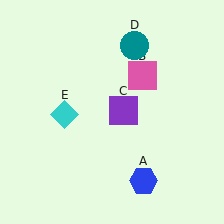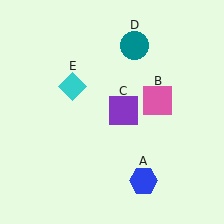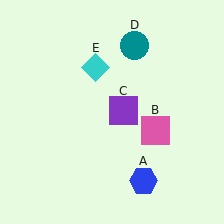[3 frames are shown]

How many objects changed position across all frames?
2 objects changed position: pink square (object B), cyan diamond (object E).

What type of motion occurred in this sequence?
The pink square (object B), cyan diamond (object E) rotated clockwise around the center of the scene.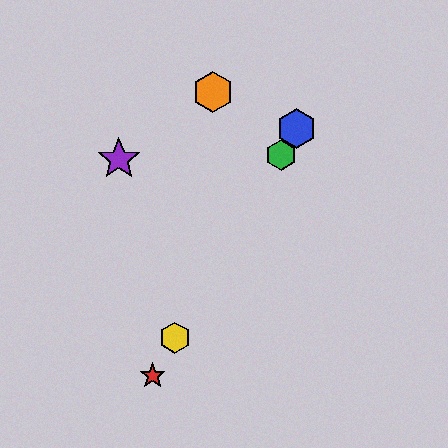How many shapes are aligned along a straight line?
4 shapes (the red star, the blue hexagon, the green hexagon, the yellow hexagon) are aligned along a straight line.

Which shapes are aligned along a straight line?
The red star, the blue hexagon, the green hexagon, the yellow hexagon are aligned along a straight line.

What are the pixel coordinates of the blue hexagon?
The blue hexagon is at (297, 129).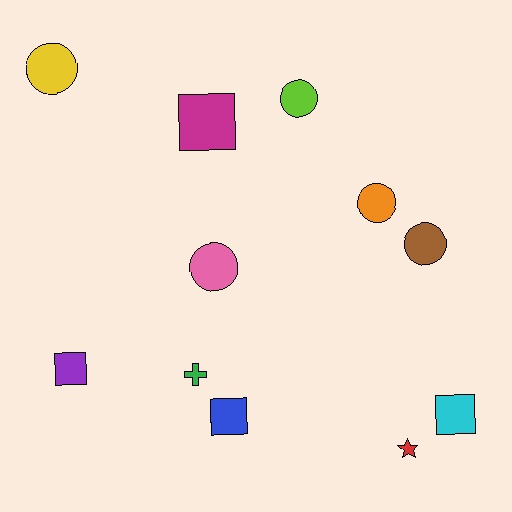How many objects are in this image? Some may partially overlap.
There are 11 objects.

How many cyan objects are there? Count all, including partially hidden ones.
There is 1 cyan object.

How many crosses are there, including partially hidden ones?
There is 1 cross.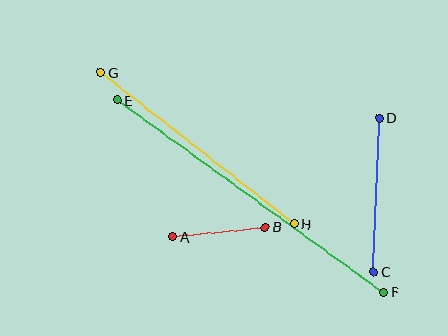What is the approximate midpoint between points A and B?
The midpoint is at approximately (219, 232) pixels.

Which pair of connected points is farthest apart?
Points E and F are farthest apart.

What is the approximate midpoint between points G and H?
The midpoint is at approximately (197, 148) pixels.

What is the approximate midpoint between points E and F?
The midpoint is at approximately (250, 196) pixels.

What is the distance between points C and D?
The distance is approximately 154 pixels.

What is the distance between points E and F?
The distance is approximately 329 pixels.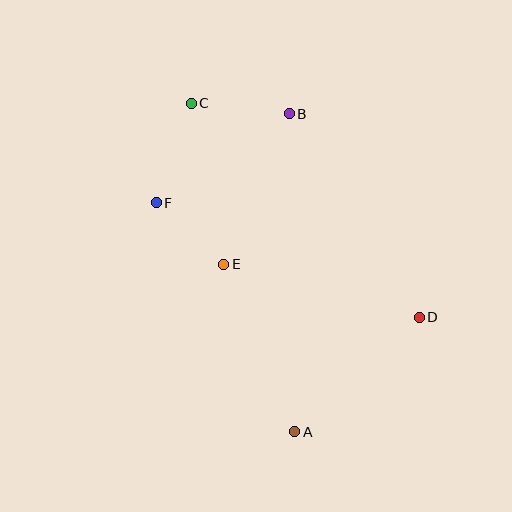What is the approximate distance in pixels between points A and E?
The distance between A and E is approximately 182 pixels.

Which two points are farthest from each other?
Points A and C are farthest from each other.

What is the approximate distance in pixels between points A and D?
The distance between A and D is approximately 169 pixels.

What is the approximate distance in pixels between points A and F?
The distance between A and F is approximately 267 pixels.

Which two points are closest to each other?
Points E and F are closest to each other.